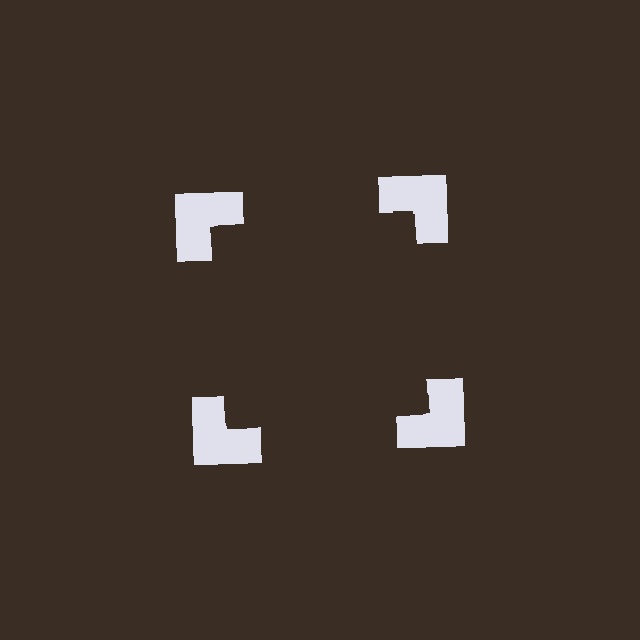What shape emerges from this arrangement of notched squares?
An illusory square — its edges are inferred from the aligned wedge cuts in the notched squares, not physically drawn.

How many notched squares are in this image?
There are 4 — one at each vertex of the illusory square.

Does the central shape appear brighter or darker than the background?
It typically appears slightly darker than the background, even though no actual brightness change is drawn.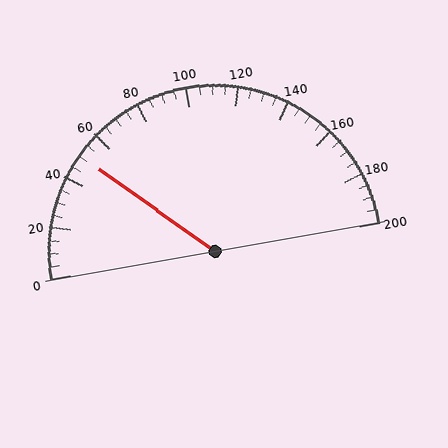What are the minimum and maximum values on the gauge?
The gauge ranges from 0 to 200.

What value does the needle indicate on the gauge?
The needle indicates approximately 50.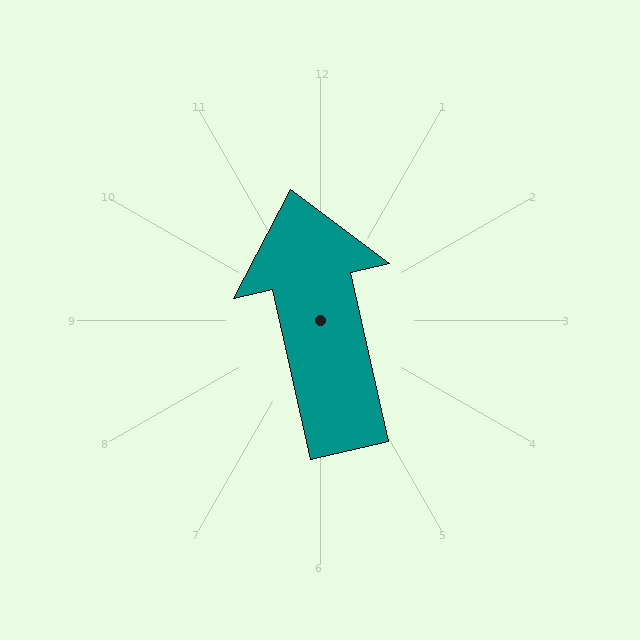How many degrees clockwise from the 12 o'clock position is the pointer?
Approximately 347 degrees.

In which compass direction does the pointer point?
North.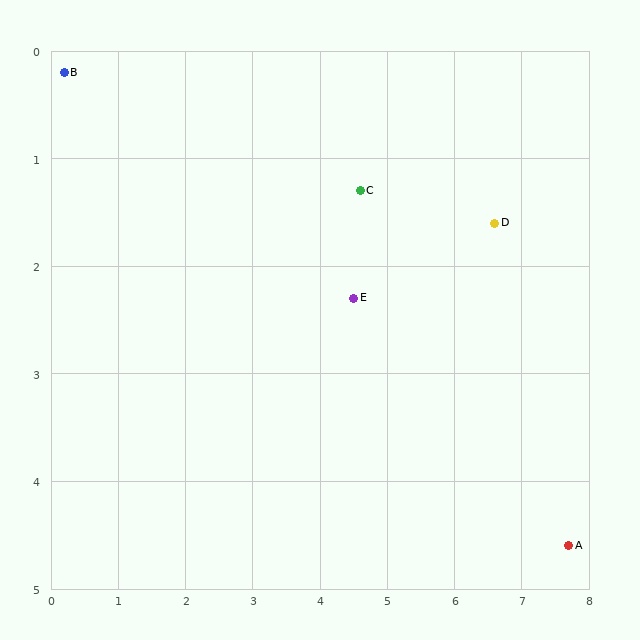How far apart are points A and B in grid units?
Points A and B are about 8.7 grid units apart.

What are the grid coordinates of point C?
Point C is at approximately (4.6, 1.3).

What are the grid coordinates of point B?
Point B is at approximately (0.2, 0.2).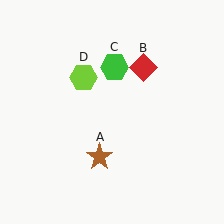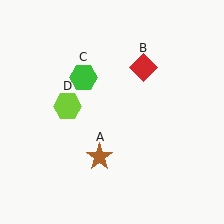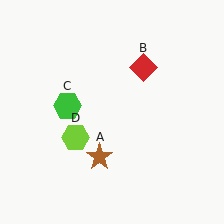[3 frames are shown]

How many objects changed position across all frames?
2 objects changed position: green hexagon (object C), lime hexagon (object D).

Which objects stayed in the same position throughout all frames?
Brown star (object A) and red diamond (object B) remained stationary.